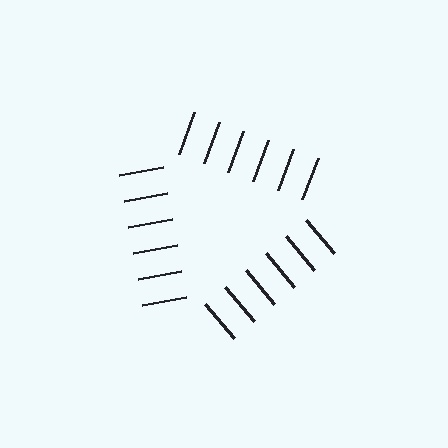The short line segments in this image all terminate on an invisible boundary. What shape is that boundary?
An illusory triangle — the line segments terminate on its edges but no continuous stroke is drawn.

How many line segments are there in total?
18 — 6 along each of the 3 edges.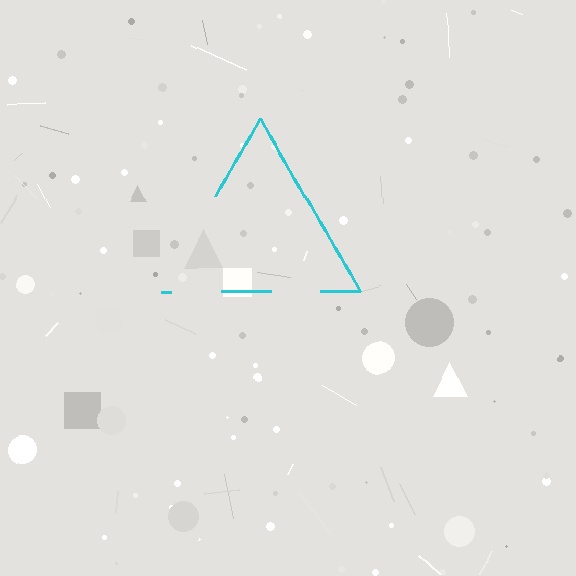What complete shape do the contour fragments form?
The contour fragments form a triangle.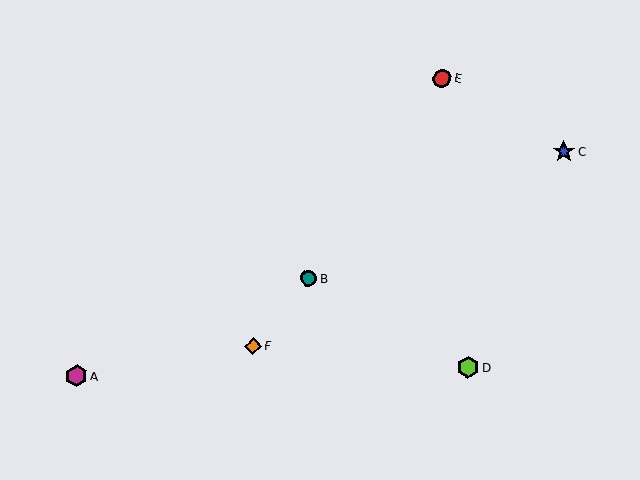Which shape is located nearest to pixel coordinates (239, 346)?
The orange diamond (labeled F) at (253, 346) is nearest to that location.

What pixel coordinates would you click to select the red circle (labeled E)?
Click at (442, 78) to select the red circle E.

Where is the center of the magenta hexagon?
The center of the magenta hexagon is at (77, 376).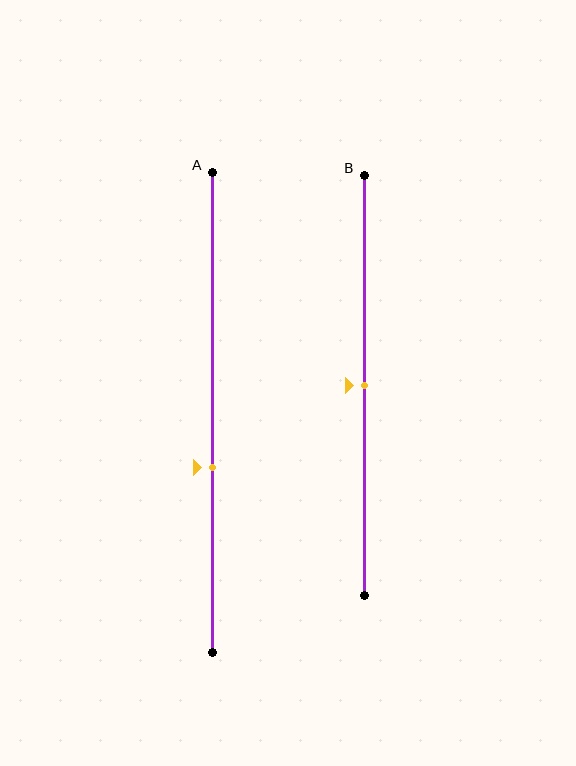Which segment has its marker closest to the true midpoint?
Segment B has its marker closest to the true midpoint.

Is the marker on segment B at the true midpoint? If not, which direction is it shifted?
Yes, the marker on segment B is at the true midpoint.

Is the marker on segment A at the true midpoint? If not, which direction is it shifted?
No, the marker on segment A is shifted downward by about 11% of the segment length.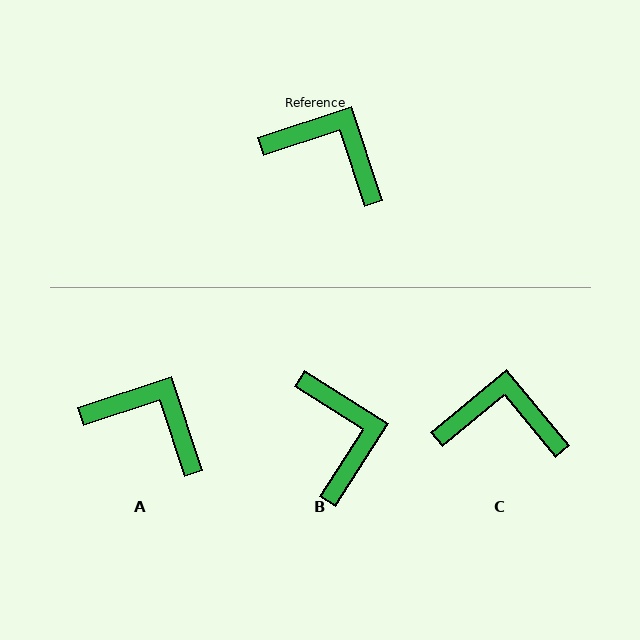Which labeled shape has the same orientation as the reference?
A.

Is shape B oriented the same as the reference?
No, it is off by about 50 degrees.